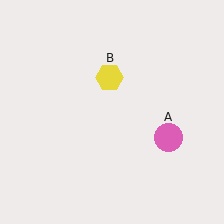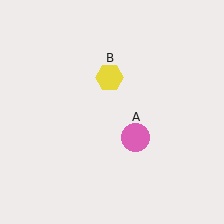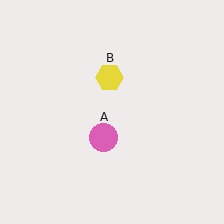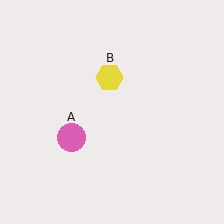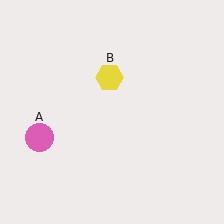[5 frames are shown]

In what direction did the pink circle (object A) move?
The pink circle (object A) moved left.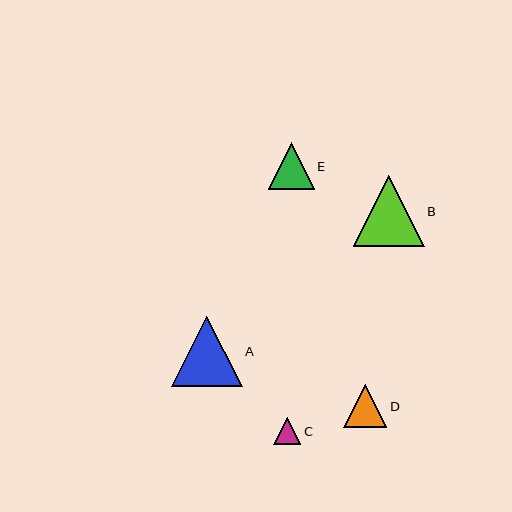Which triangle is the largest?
Triangle B is the largest with a size of approximately 71 pixels.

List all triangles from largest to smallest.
From largest to smallest: B, A, E, D, C.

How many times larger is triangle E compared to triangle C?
Triangle E is approximately 1.7 times the size of triangle C.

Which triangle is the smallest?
Triangle C is the smallest with a size of approximately 27 pixels.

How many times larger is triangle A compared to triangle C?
Triangle A is approximately 2.6 times the size of triangle C.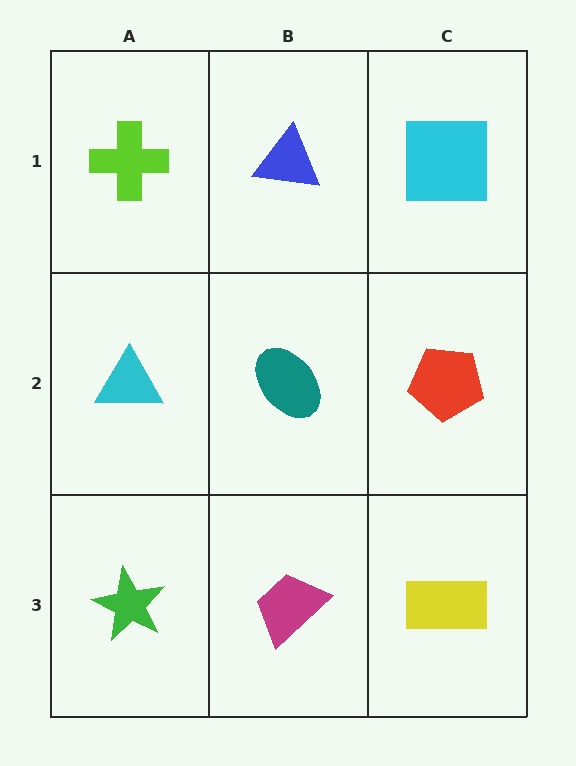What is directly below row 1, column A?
A cyan triangle.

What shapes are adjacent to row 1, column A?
A cyan triangle (row 2, column A), a blue triangle (row 1, column B).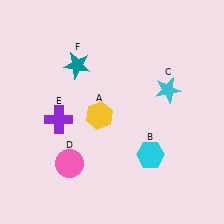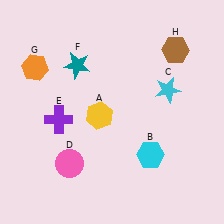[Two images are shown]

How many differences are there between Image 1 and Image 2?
There are 2 differences between the two images.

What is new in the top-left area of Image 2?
An orange hexagon (G) was added in the top-left area of Image 2.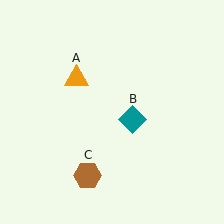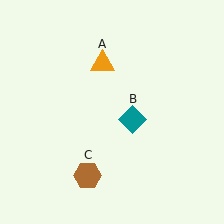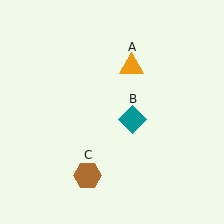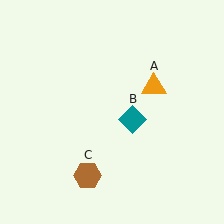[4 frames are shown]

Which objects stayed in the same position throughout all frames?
Teal diamond (object B) and brown hexagon (object C) remained stationary.